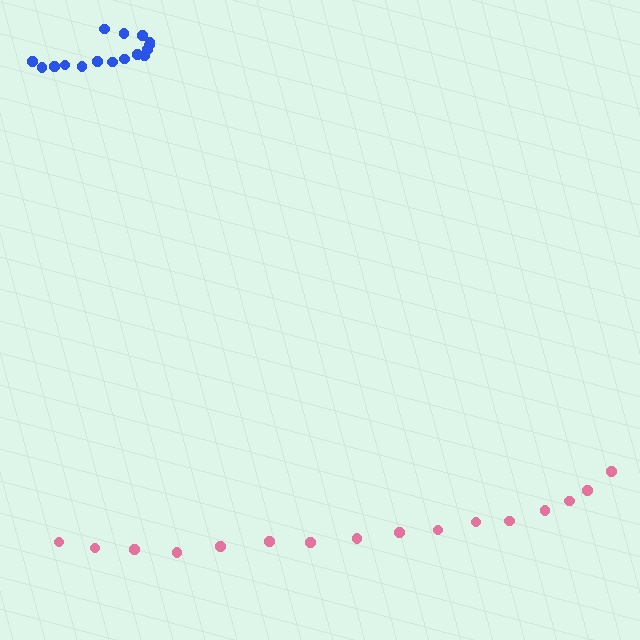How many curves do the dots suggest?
There are 2 distinct paths.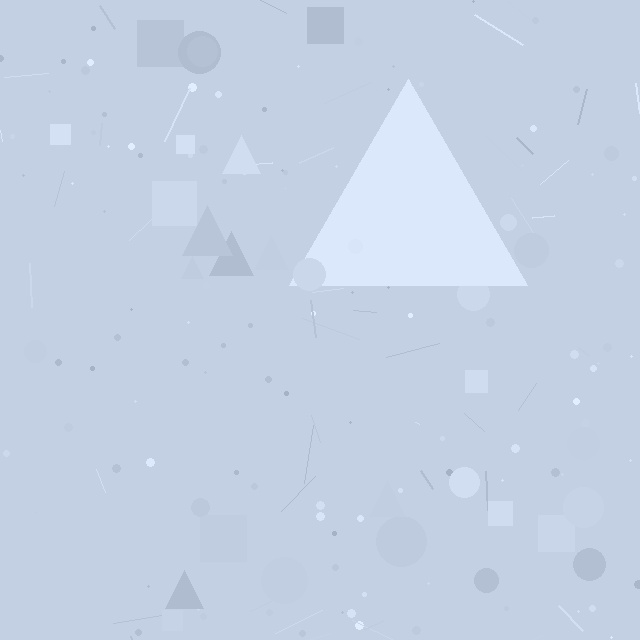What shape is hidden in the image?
A triangle is hidden in the image.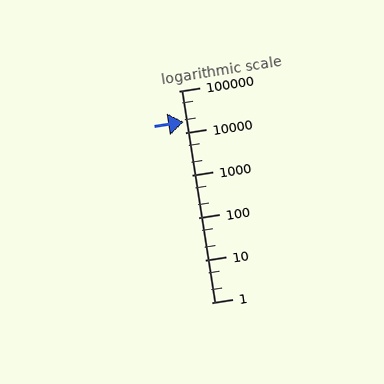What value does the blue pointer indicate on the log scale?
The pointer indicates approximately 18000.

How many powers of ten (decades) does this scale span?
The scale spans 5 decades, from 1 to 100000.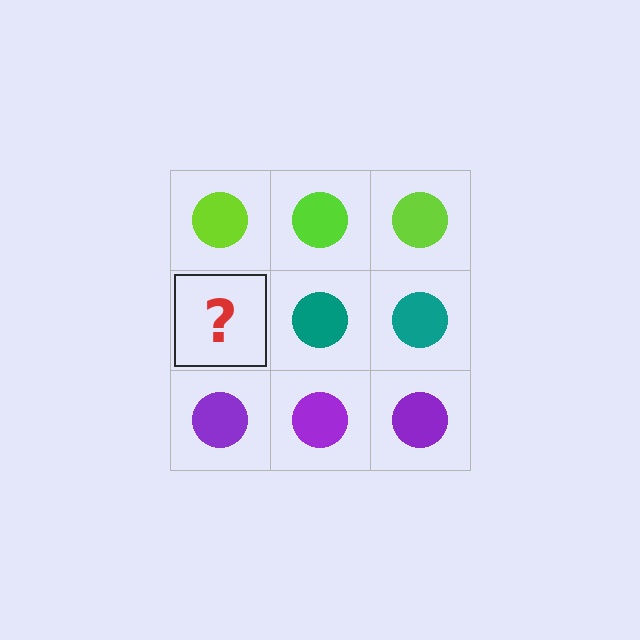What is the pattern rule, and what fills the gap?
The rule is that each row has a consistent color. The gap should be filled with a teal circle.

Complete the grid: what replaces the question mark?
The question mark should be replaced with a teal circle.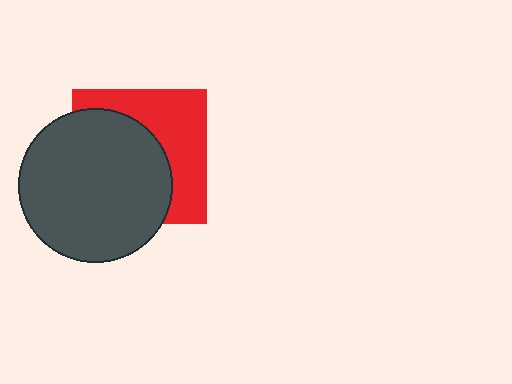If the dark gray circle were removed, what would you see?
You would see the complete red square.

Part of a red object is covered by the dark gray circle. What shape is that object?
It is a square.